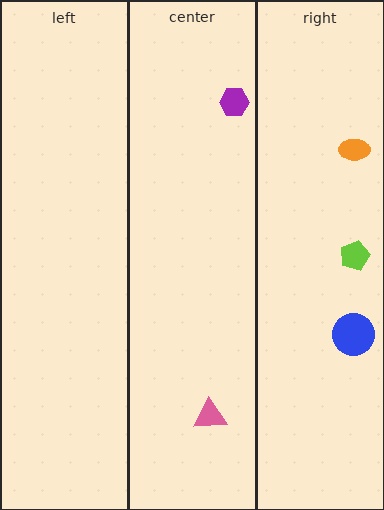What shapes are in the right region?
The blue circle, the lime pentagon, the orange ellipse.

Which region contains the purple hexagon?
The center region.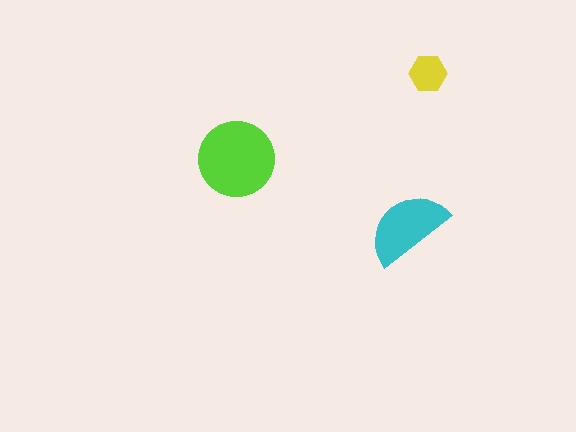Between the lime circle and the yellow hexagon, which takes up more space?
The lime circle.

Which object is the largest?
The lime circle.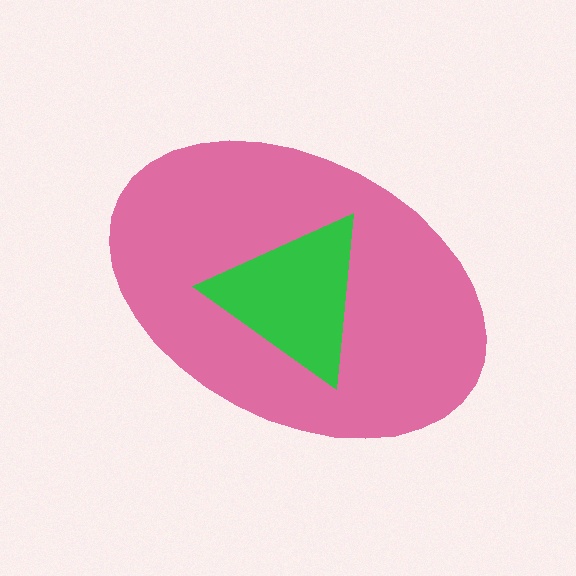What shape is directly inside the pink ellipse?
The green triangle.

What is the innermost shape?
The green triangle.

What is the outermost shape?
The pink ellipse.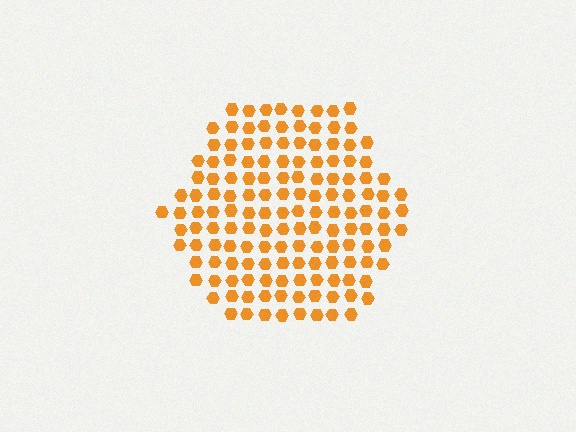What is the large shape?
The large shape is a hexagon.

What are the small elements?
The small elements are hexagons.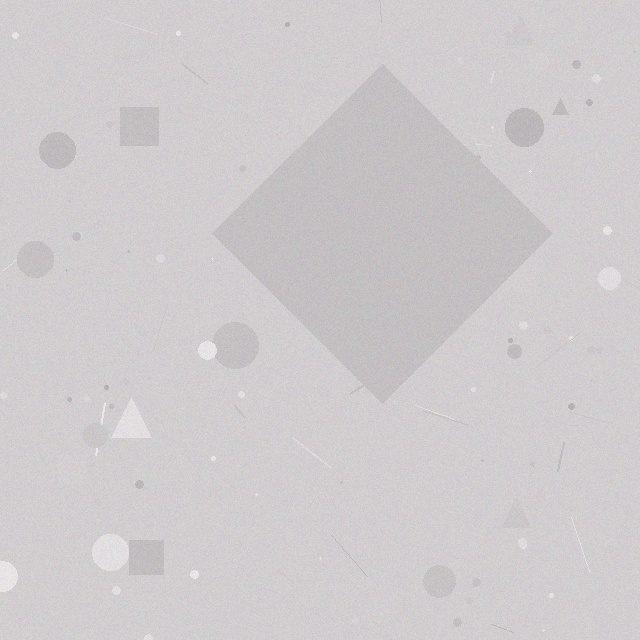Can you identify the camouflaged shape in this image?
The camouflaged shape is a diamond.